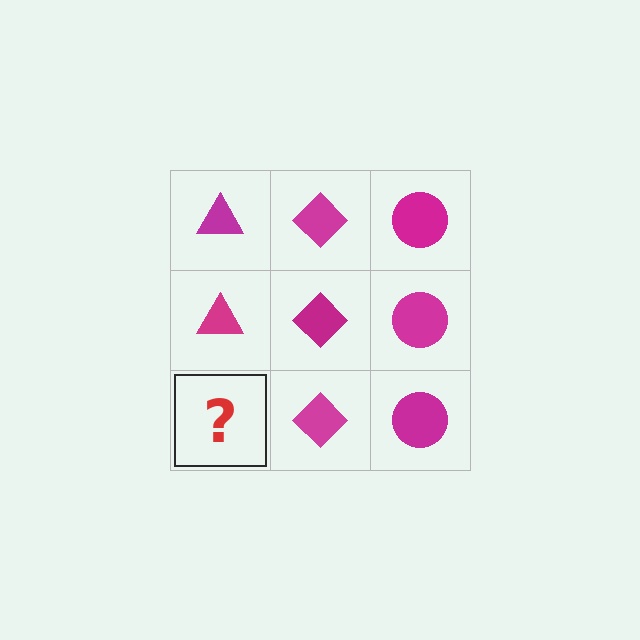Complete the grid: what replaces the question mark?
The question mark should be replaced with a magenta triangle.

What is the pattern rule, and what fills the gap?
The rule is that each column has a consistent shape. The gap should be filled with a magenta triangle.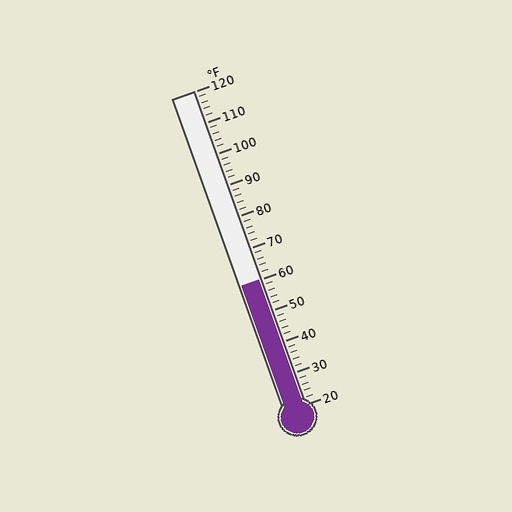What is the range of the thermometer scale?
The thermometer scale ranges from 20°F to 120°F.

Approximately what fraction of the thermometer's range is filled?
The thermometer is filled to approximately 40% of its range.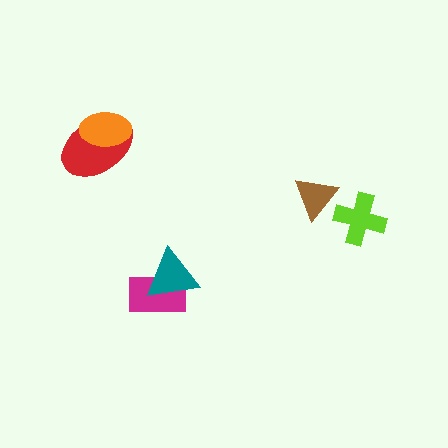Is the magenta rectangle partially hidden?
Yes, it is partially covered by another shape.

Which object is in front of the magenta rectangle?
The teal triangle is in front of the magenta rectangle.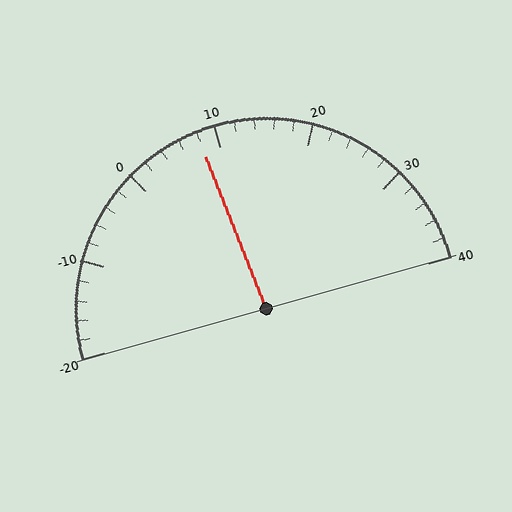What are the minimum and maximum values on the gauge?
The gauge ranges from -20 to 40.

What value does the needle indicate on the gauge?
The needle indicates approximately 8.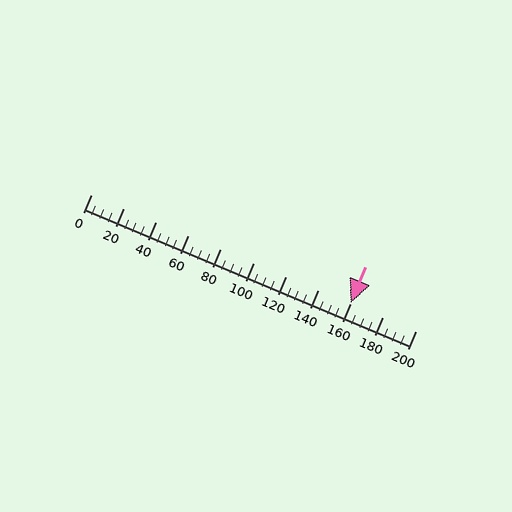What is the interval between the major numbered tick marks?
The major tick marks are spaced 20 units apart.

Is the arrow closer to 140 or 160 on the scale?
The arrow is closer to 160.